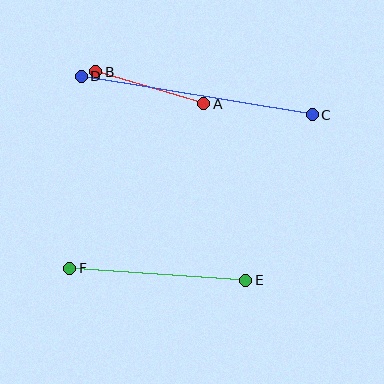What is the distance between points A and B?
The distance is approximately 113 pixels.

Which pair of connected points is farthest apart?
Points C and D are farthest apart.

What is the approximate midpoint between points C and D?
The midpoint is at approximately (197, 95) pixels.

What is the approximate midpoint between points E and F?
The midpoint is at approximately (158, 274) pixels.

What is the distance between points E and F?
The distance is approximately 177 pixels.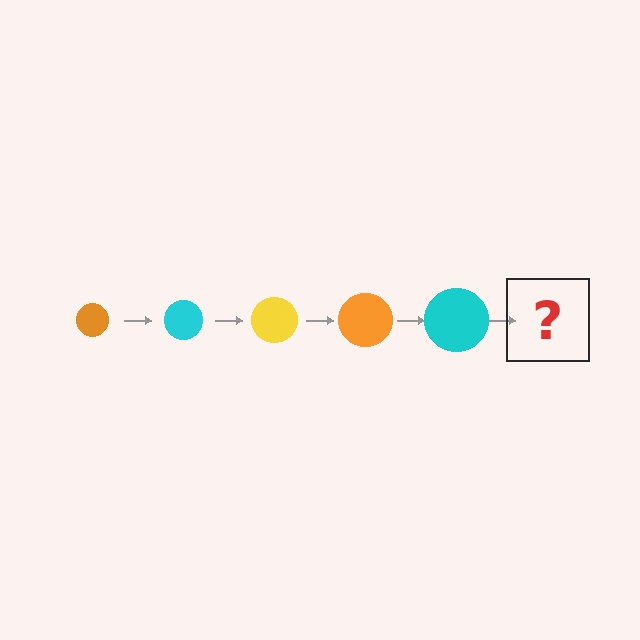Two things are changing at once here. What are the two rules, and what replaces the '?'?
The two rules are that the circle grows larger each step and the color cycles through orange, cyan, and yellow. The '?' should be a yellow circle, larger than the previous one.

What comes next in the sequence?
The next element should be a yellow circle, larger than the previous one.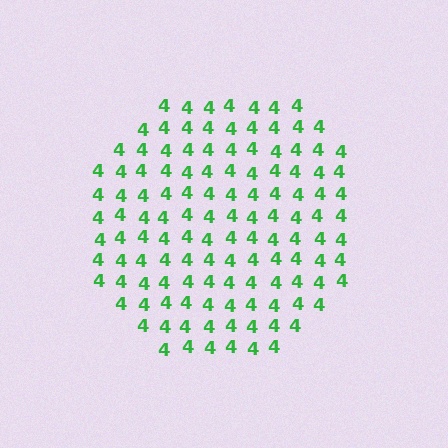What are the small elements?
The small elements are digit 4's.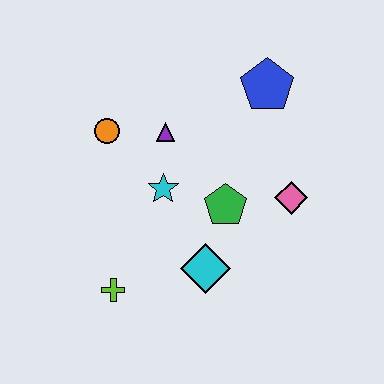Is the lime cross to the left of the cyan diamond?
Yes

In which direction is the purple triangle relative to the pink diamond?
The purple triangle is to the left of the pink diamond.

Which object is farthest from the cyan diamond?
The blue pentagon is farthest from the cyan diamond.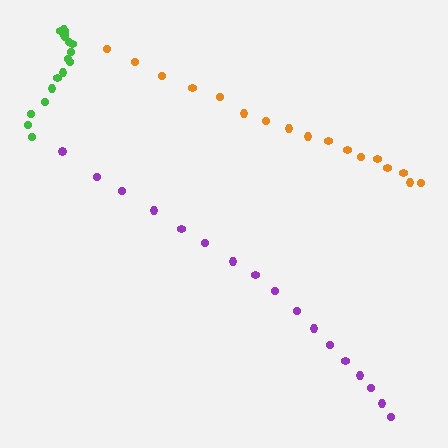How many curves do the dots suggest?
There are 3 distinct paths.